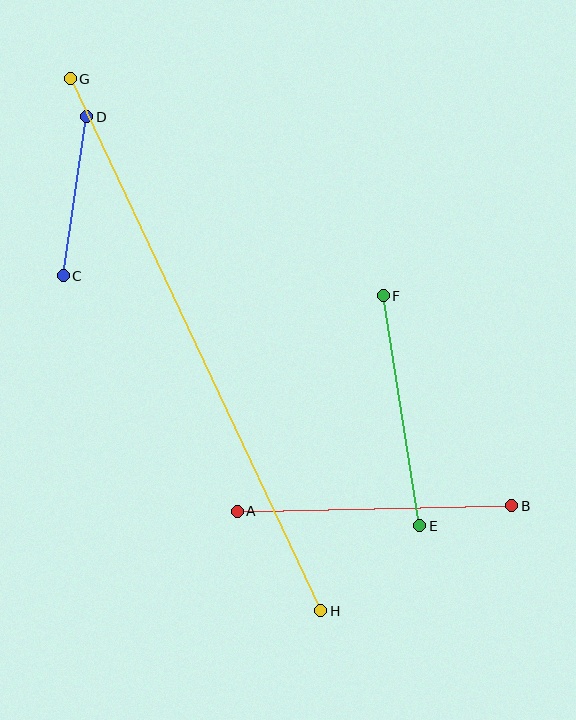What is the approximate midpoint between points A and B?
The midpoint is at approximately (375, 509) pixels.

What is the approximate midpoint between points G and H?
The midpoint is at approximately (196, 345) pixels.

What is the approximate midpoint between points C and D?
The midpoint is at approximately (75, 196) pixels.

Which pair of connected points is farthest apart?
Points G and H are farthest apart.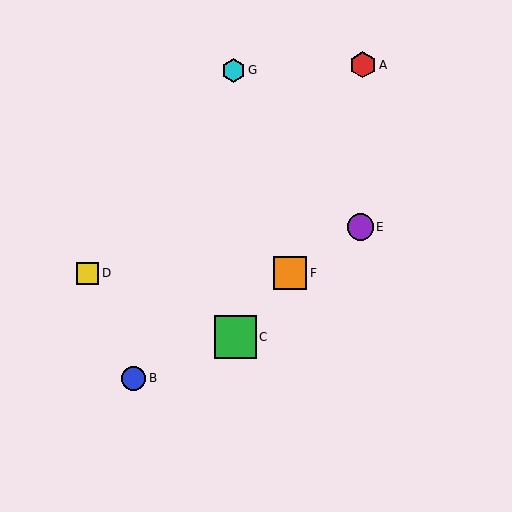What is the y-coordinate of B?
Object B is at y≈378.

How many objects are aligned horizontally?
2 objects (D, F) are aligned horizontally.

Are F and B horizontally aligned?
No, F is at y≈273 and B is at y≈378.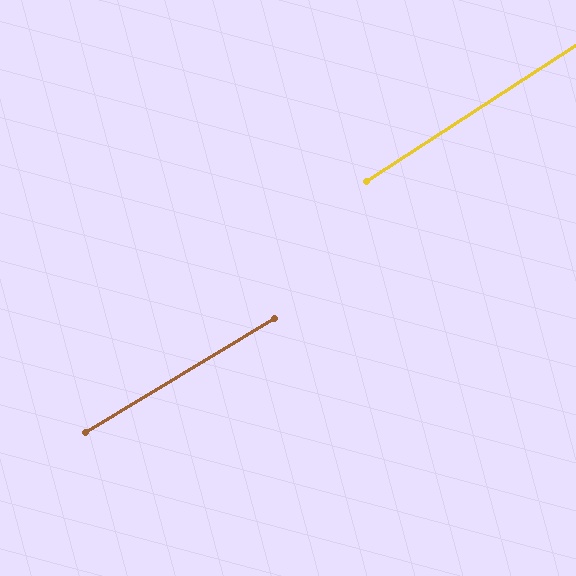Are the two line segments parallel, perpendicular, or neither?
Parallel — their directions differ by only 1.8°.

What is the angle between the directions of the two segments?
Approximately 2 degrees.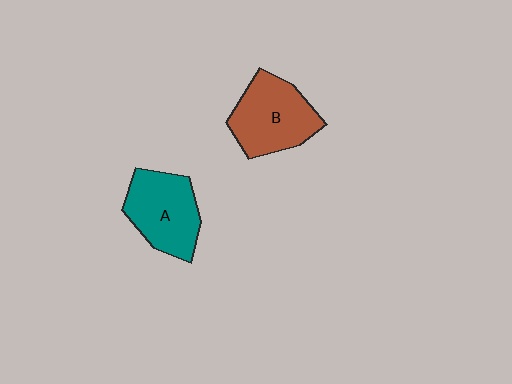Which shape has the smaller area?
Shape A (teal).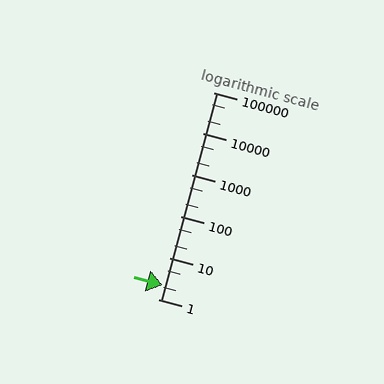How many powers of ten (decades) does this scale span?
The scale spans 5 decades, from 1 to 100000.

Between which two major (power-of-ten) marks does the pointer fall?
The pointer is between 1 and 10.